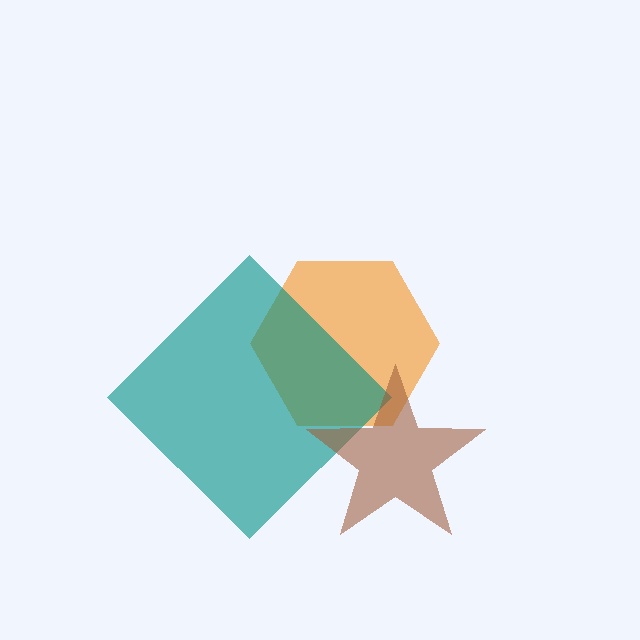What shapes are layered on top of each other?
The layered shapes are: an orange hexagon, a teal diamond, a brown star.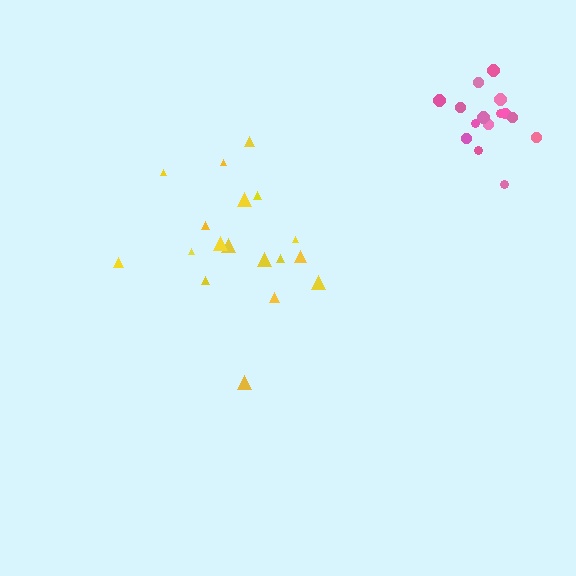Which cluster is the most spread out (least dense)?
Yellow.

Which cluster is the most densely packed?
Pink.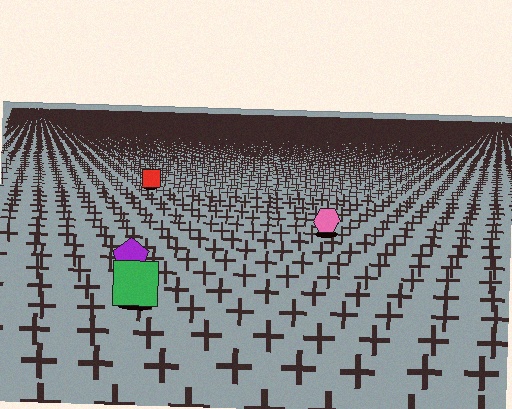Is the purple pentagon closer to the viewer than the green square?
No. The green square is closer — you can tell from the texture gradient: the ground texture is coarser near it.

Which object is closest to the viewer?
The green square is closest. The texture marks near it are larger and more spread out.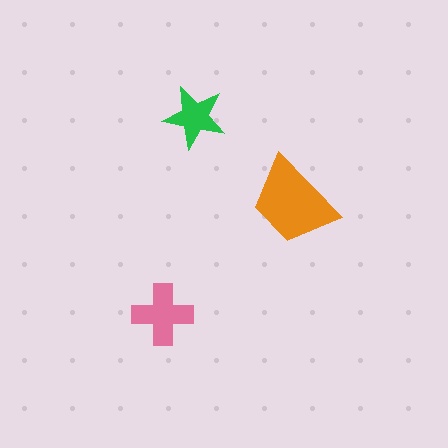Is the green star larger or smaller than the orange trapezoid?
Smaller.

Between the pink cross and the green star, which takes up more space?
The pink cross.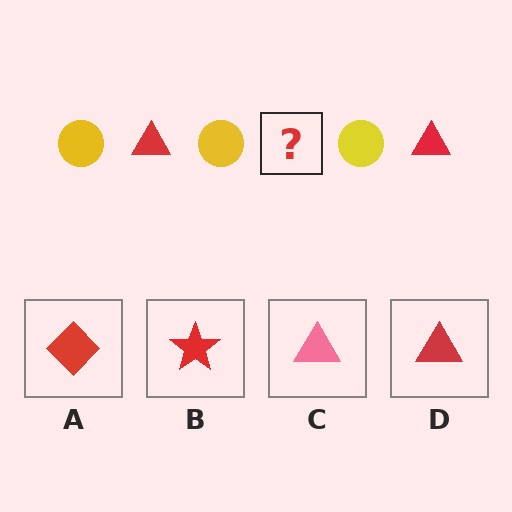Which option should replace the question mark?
Option D.